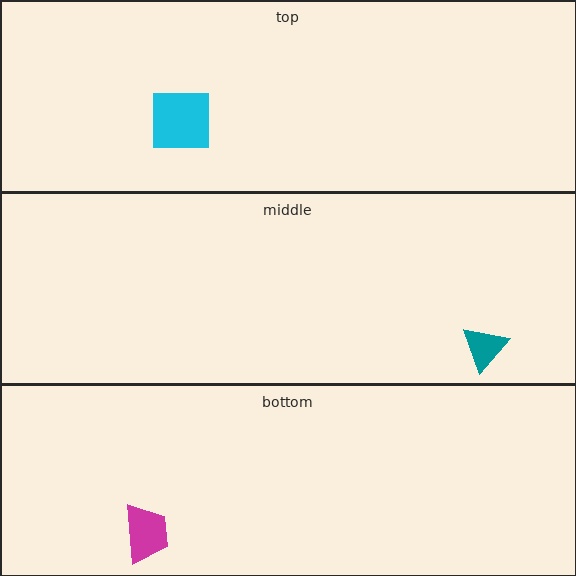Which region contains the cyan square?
The top region.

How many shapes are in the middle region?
1.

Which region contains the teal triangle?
The middle region.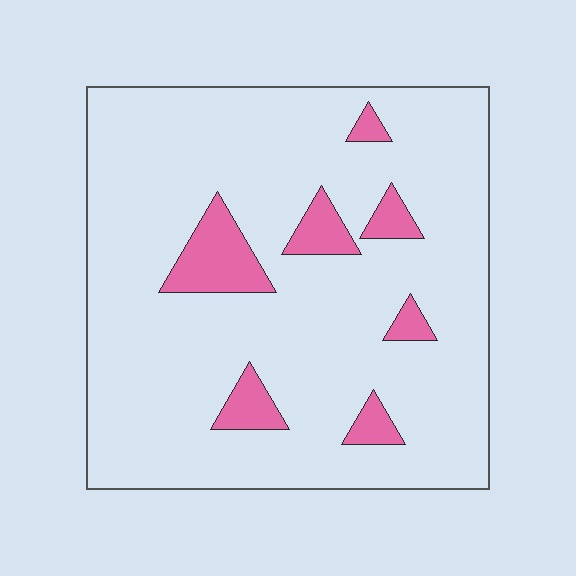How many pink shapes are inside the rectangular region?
7.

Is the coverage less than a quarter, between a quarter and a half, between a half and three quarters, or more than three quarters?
Less than a quarter.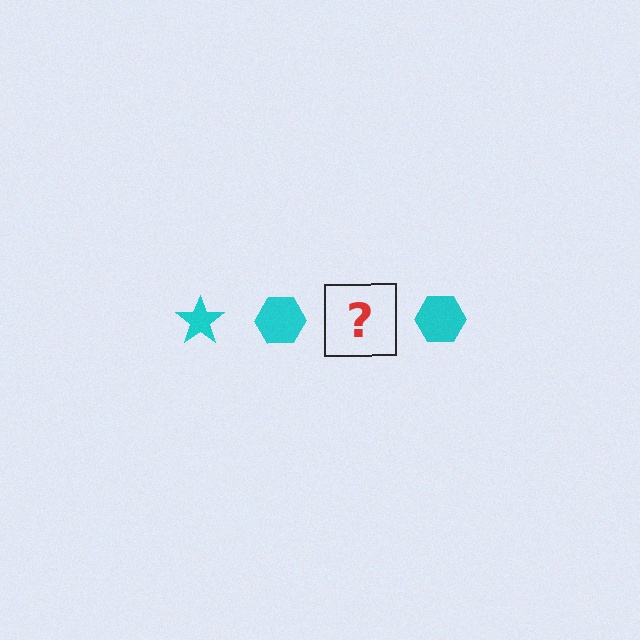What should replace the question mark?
The question mark should be replaced with a cyan star.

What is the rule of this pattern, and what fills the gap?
The rule is that the pattern cycles through star, hexagon shapes in cyan. The gap should be filled with a cyan star.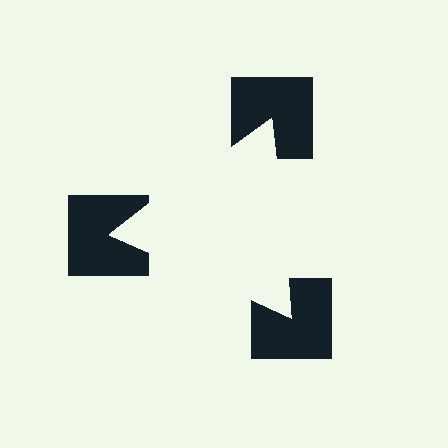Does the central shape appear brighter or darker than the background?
It typically appears slightly brighter than the background, even though no actual brightness change is drawn.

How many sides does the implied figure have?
3 sides.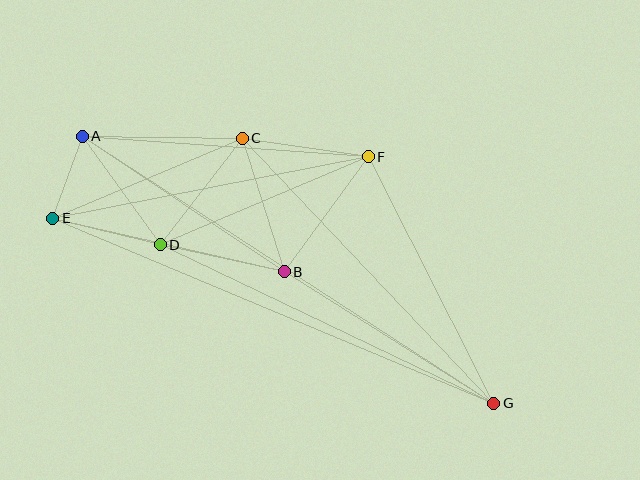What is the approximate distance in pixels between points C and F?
The distance between C and F is approximately 127 pixels.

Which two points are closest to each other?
Points A and E are closest to each other.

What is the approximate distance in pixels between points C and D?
The distance between C and D is approximately 134 pixels.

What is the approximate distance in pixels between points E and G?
The distance between E and G is approximately 478 pixels.